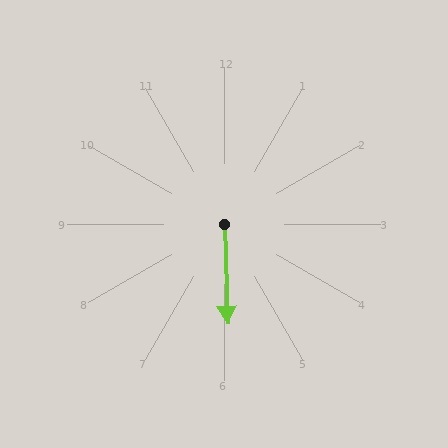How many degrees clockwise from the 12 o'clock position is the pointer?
Approximately 178 degrees.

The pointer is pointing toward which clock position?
Roughly 6 o'clock.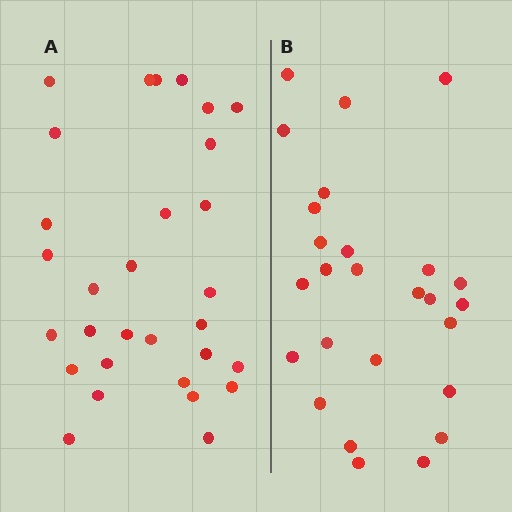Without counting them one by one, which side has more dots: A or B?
Region A (the left region) has more dots.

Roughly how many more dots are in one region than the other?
Region A has about 4 more dots than region B.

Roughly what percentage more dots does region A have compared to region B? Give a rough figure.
About 15% more.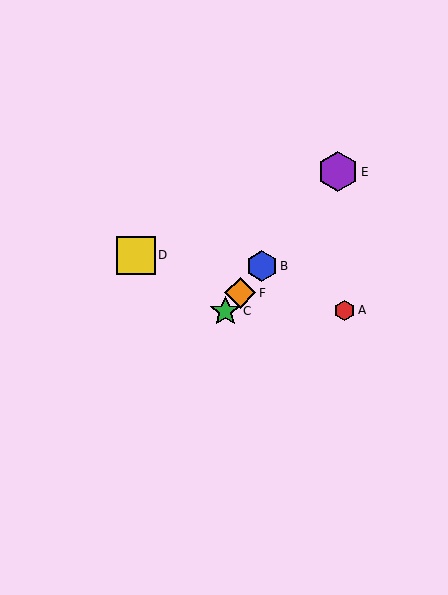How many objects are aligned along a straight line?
4 objects (B, C, E, F) are aligned along a straight line.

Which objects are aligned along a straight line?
Objects B, C, E, F are aligned along a straight line.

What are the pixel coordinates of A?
Object A is at (345, 310).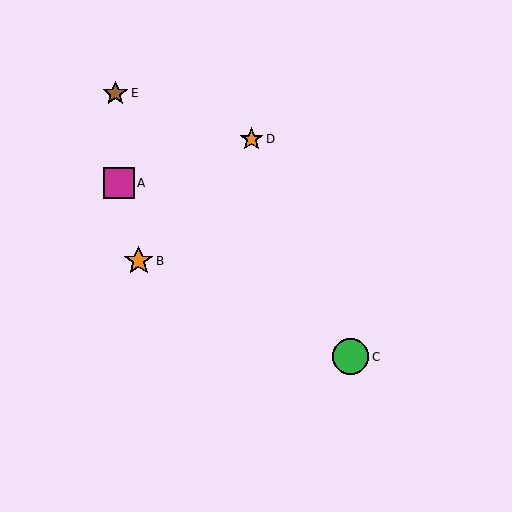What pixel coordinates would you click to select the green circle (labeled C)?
Click at (351, 357) to select the green circle C.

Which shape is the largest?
The green circle (labeled C) is the largest.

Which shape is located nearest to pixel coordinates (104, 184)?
The magenta square (labeled A) at (119, 183) is nearest to that location.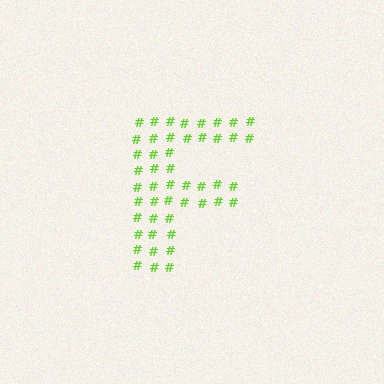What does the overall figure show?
The overall figure shows the letter F.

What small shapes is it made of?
It is made of small hash symbols.